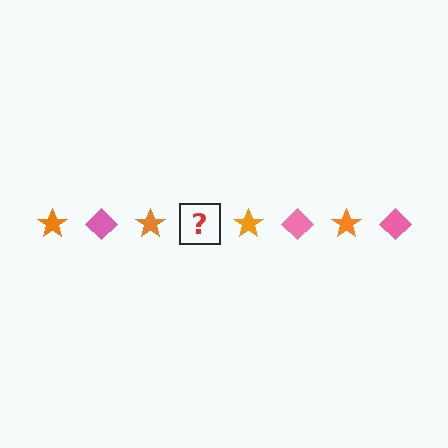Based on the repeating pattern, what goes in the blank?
The blank should be a pink diamond.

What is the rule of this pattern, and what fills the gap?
The rule is that the pattern alternates between orange star and pink diamond. The gap should be filled with a pink diamond.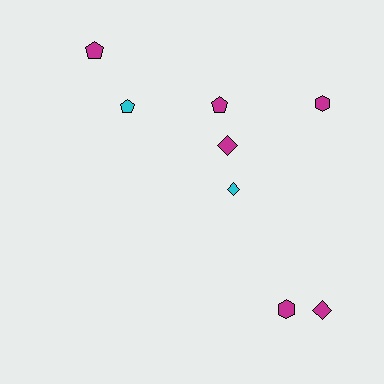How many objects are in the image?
There are 8 objects.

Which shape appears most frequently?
Pentagon, with 3 objects.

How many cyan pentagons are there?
There is 1 cyan pentagon.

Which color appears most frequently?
Magenta, with 6 objects.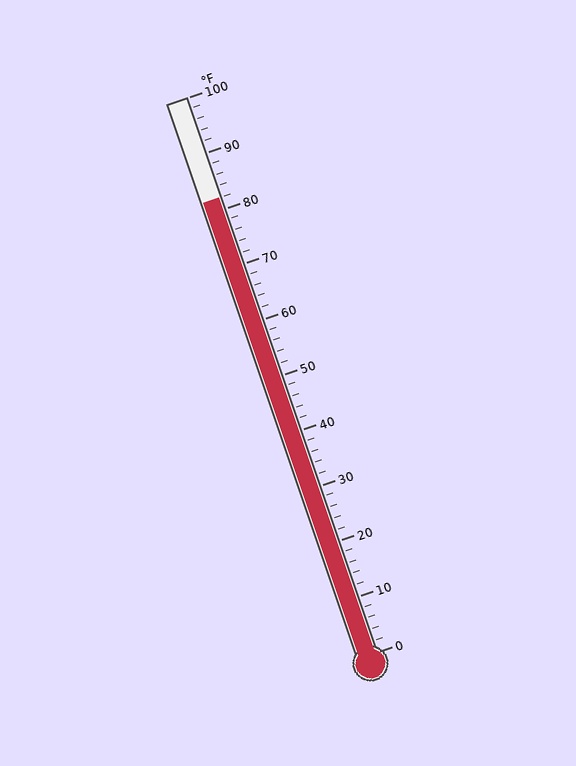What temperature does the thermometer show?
The thermometer shows approximately 82°F.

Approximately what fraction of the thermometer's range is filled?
The thermometer is filled to approximately 80% of its range.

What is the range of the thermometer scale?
The thermometer scale ranges from 0°F to 100°F.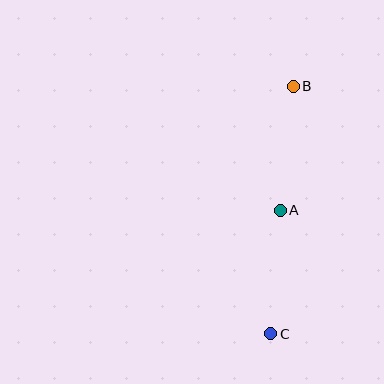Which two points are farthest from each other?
Points B and C are farthest from each other.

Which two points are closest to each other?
Points A and C are closest to each other.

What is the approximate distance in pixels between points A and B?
The distance between A and B is approximately 125 pixels.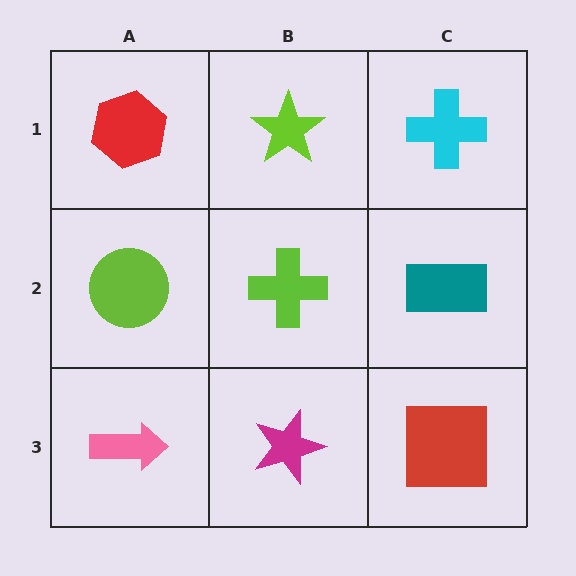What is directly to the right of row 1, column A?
A lime star.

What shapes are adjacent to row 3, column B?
A lime cross (row 2, column B), a pink arrow (row 3, column A), a red square (row 3, column C).